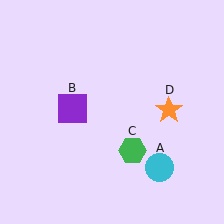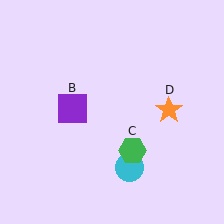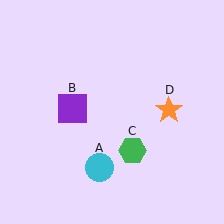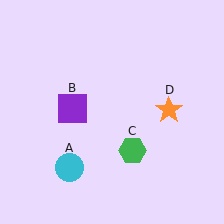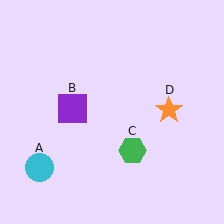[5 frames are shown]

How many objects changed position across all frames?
1 object changed position: cyan circle (object A).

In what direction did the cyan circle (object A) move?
The cyan circle (object A) moved left.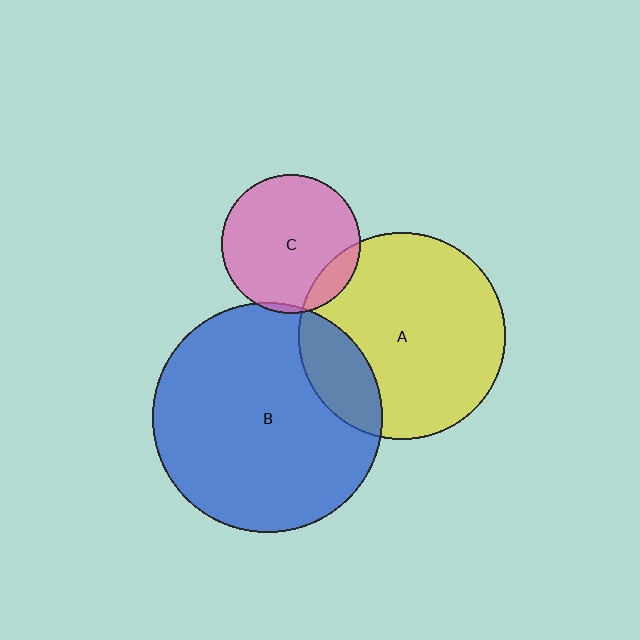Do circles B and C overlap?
Yes.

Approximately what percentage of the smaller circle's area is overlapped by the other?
Approximately 5%.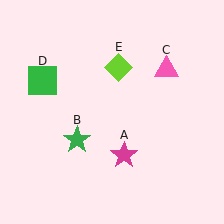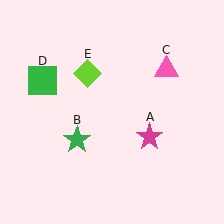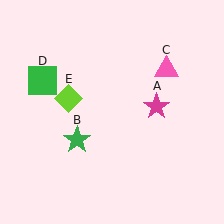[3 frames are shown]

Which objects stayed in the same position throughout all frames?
Green star (object B) and pink triangle (object C) and green square (object D) remained stationary.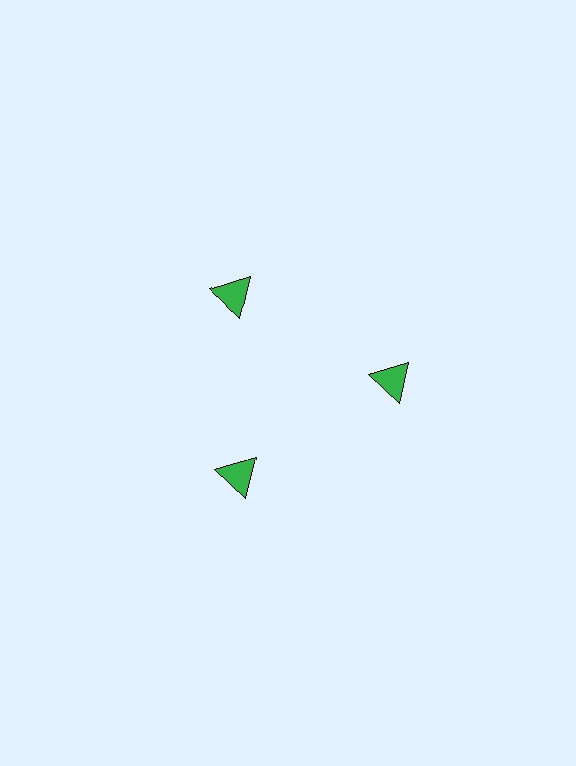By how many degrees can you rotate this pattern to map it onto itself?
The pattern maps onto itself every 120 degrees of rotation.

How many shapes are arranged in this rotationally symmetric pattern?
There are 3 shapes, arranged in 3 groups of 1.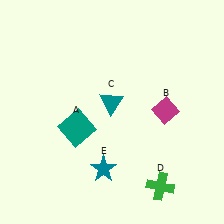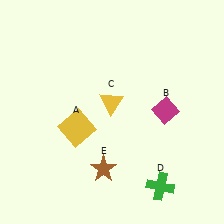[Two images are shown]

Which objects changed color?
A changed from teal to yellow. C changed from teal to yellow. E changed from teal to brown.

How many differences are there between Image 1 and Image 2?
There are 3 differences between the two images.